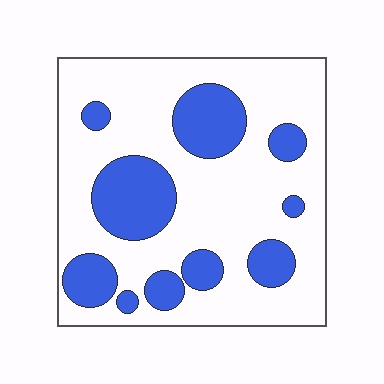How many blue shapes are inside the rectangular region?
10.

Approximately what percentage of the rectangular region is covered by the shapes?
Approximately 25%.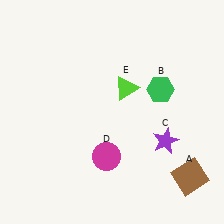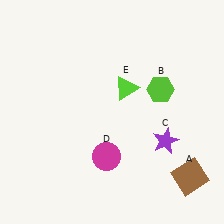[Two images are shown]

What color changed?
The hexagon (B) changed from green in Image 1 to lime in Image 2.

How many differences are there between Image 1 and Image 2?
There is 1 difference between the two images.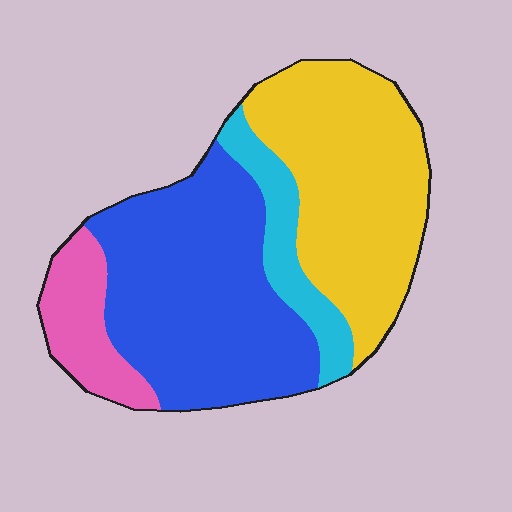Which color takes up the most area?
Blue, at roughly 40%.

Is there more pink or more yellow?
Yellow.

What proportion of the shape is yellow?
Yellow covers 36% of the shape.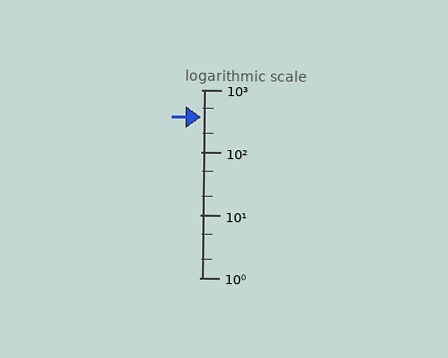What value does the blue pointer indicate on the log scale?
The pointer indicates approximately 370.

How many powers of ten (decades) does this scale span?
The scale spans 3 decades, from 1 to 1000.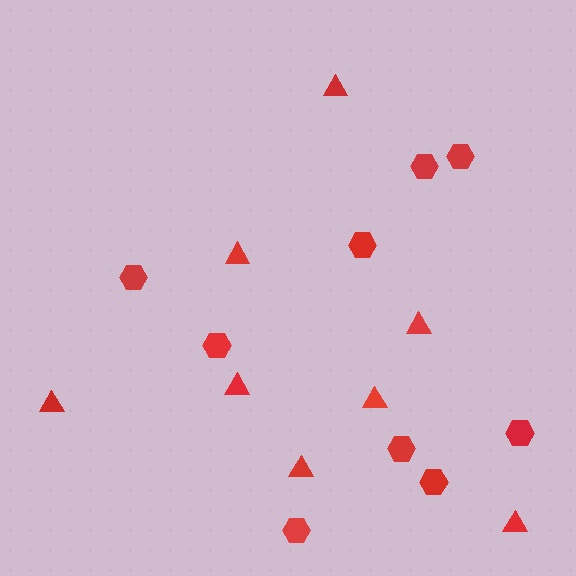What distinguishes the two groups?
There are 2 groups: one group of triangles (8) and one group of hexagons (9).